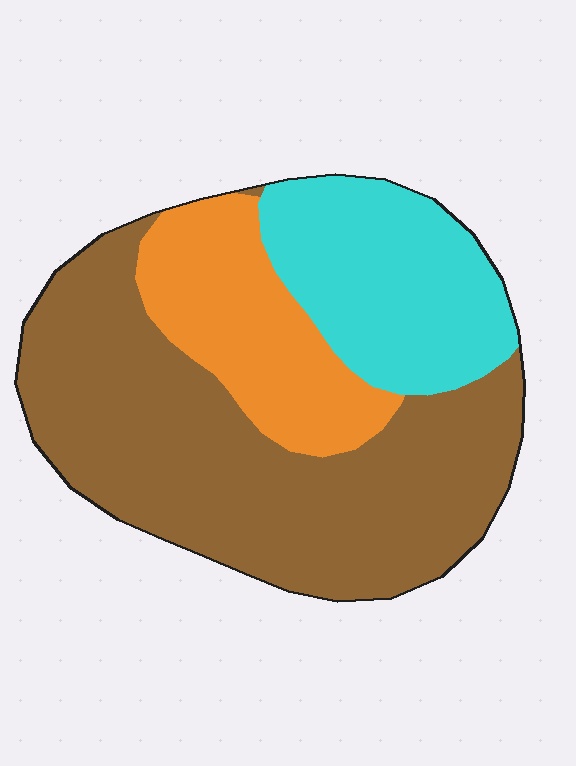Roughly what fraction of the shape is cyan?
Cyan covers about 25% of the shape.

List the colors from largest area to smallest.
From largest to smallest: brown, cyan, orange.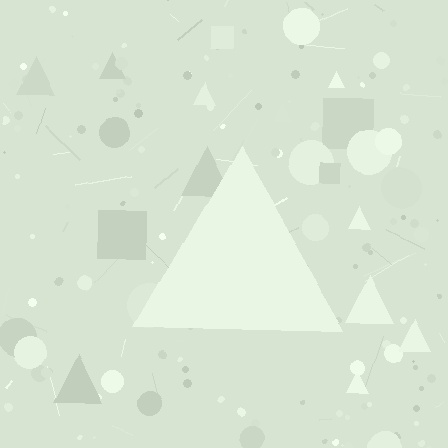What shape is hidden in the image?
A triangle is hidden in the image.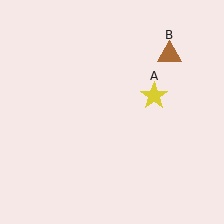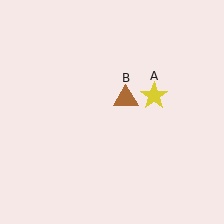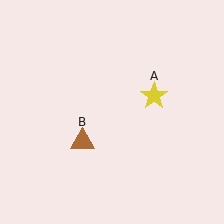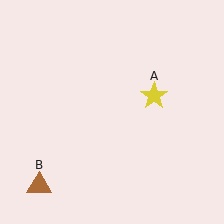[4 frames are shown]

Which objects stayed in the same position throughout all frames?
Yellow star (object A) remained stationary.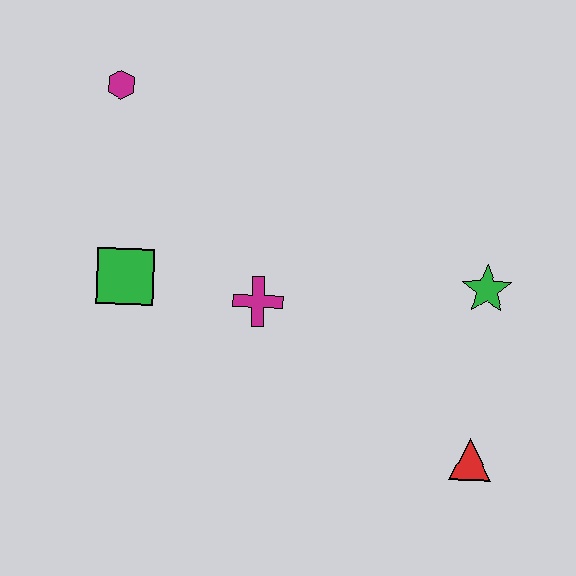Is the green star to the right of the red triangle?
Yes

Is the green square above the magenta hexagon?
No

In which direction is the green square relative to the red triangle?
The green square is to the left of the red triangle.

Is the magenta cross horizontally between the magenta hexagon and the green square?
No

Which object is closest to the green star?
The red triangle is closest to the green star.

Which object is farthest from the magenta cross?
The red triangle is farthest from the magenta cross.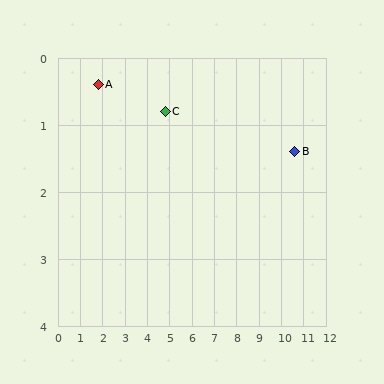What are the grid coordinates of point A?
Point A is at approximately (1.8, 0.4).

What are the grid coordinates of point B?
Point B is at approximately (10.6, 1.4).